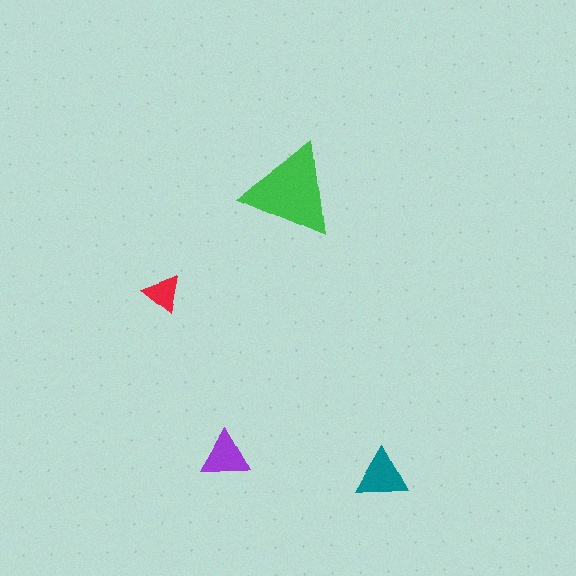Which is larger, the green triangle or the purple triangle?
The green one.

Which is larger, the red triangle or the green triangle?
The green one.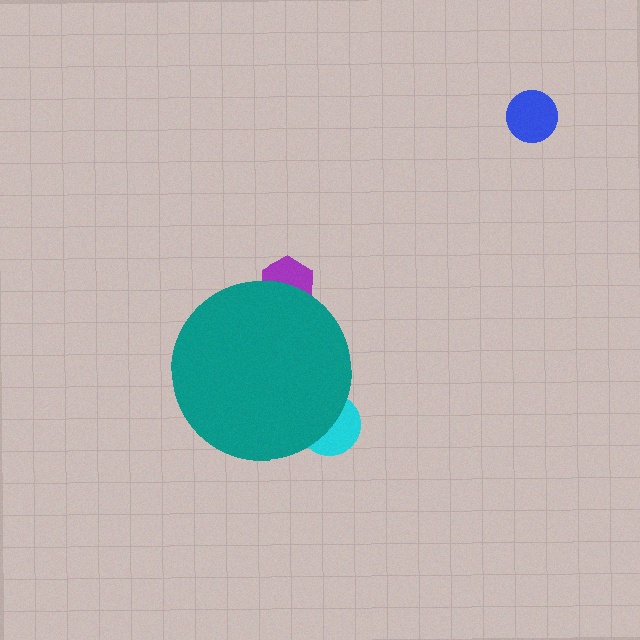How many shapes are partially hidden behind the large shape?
2 shapes are partially hidden.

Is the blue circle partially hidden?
No, the blue circle is fully visible.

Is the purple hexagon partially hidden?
Yes, the purple hexagon is partially hidden behind the teal circle.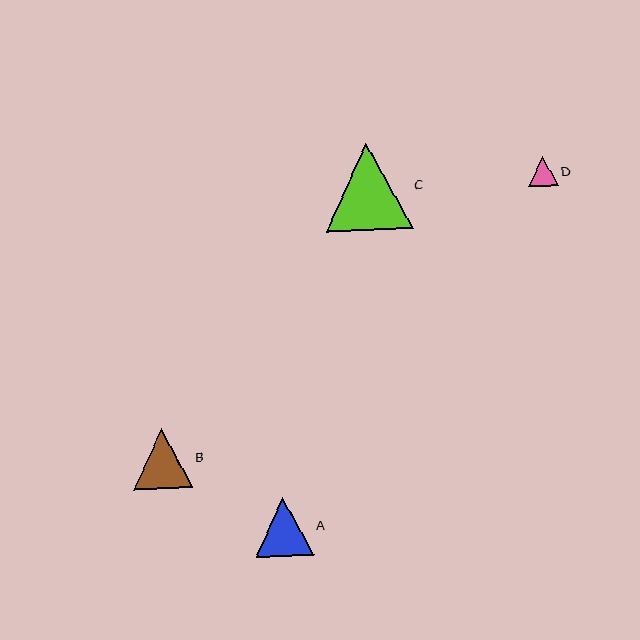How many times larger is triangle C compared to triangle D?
Triangle C is approximately 2.9 times the size of triangle D.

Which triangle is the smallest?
Triangle D is the smallest with a size of approximately 30 pixels.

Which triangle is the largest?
Triangle C is the largest with a size of approximately 87 pixels.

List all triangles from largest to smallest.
From largest to smallest: C, B, A, D.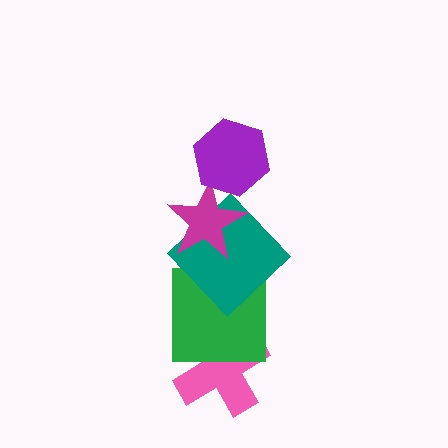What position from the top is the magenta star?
The magenta star is 2nd from the top.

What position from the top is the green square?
The green square is 4th from the top.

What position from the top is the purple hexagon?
The purple hexagon is 1st from the top.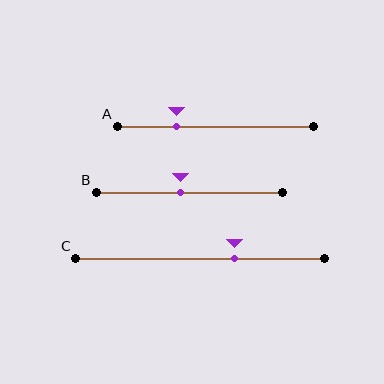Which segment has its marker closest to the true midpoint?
Segment B has its marker closest to the true midpoint.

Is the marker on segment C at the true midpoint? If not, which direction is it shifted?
No, the marker on segment C is shifted to the right by about 14% of the segment length.